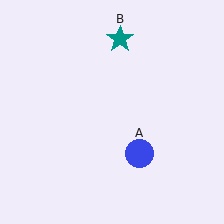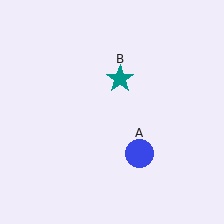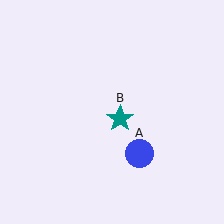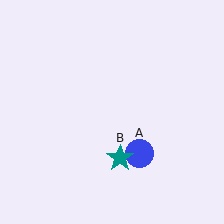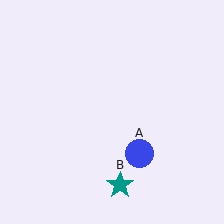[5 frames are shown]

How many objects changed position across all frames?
1 object changed position: teal star (object B).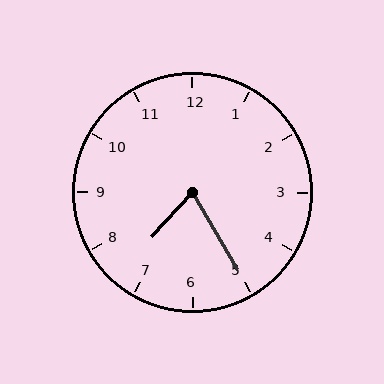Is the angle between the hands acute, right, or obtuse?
It is acute.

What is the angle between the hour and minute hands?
Approximately 72 degrees.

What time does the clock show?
7:25.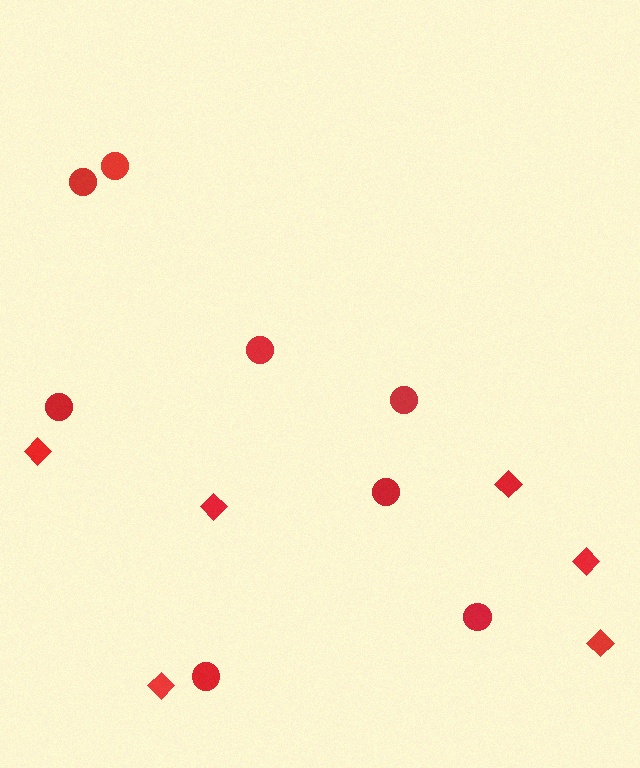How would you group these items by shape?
There are 2 groups: one group of diamonds (6) and one group of circles (8).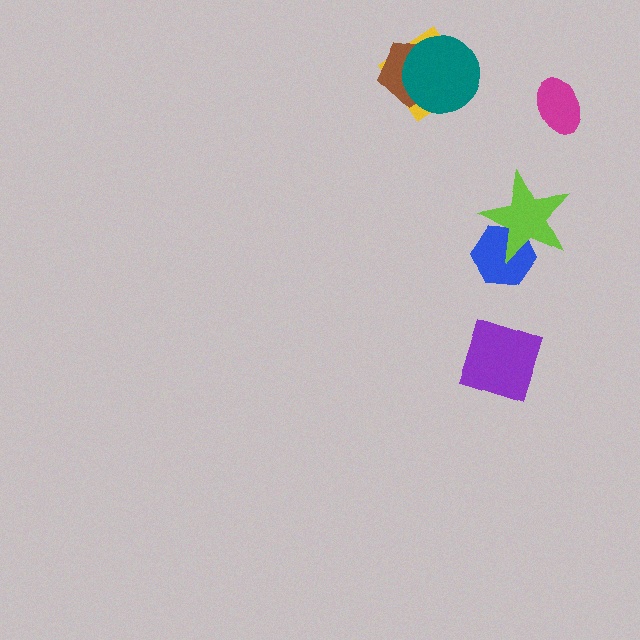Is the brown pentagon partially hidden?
Yes, it is partially covered by another shape.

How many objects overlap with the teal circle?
2 objects overlap with the teal circle.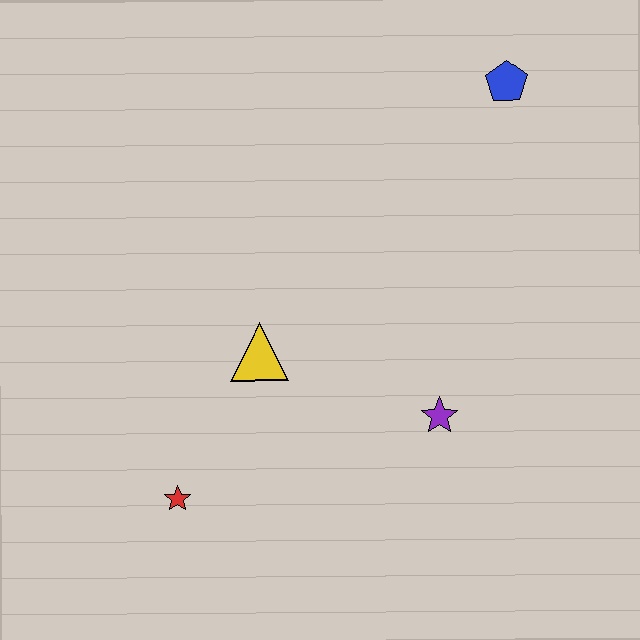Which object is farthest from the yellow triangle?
The blue pentagon is farthest from the yellow triangle.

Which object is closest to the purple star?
The yellow triangle is closest to the purple star.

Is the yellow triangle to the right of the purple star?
No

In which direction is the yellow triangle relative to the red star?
The yellow triangle is above the red star.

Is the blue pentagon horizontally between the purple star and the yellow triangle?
No